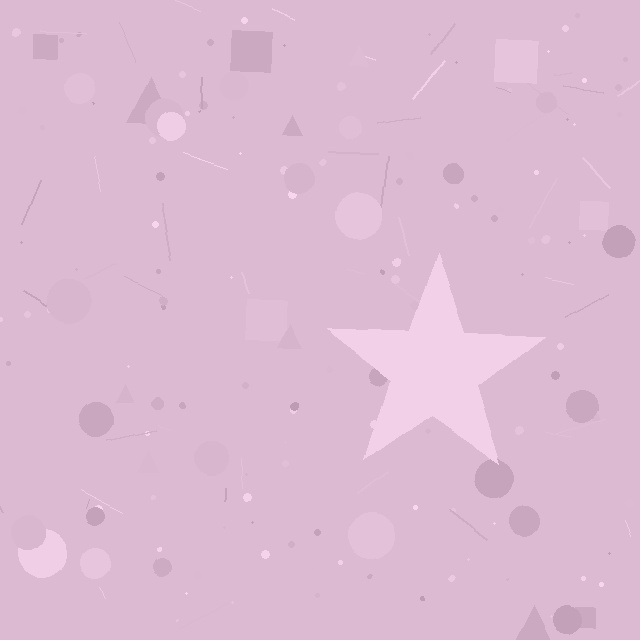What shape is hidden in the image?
A star is hidden in the image.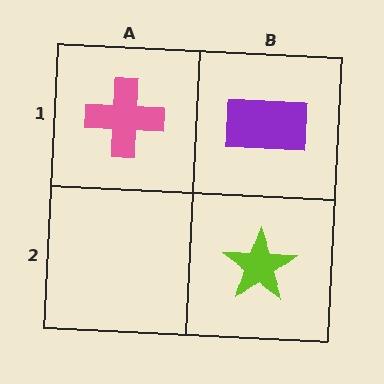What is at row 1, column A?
A pink cross.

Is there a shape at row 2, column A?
No, that cell is empty.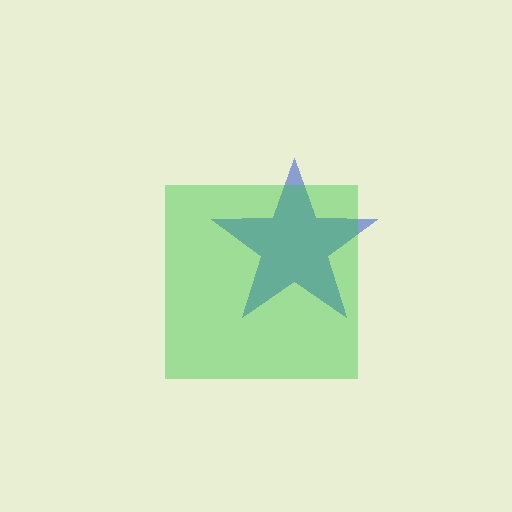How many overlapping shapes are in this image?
There are 2 overlapping shapes in the image.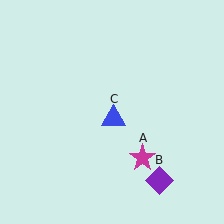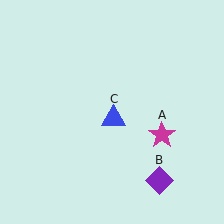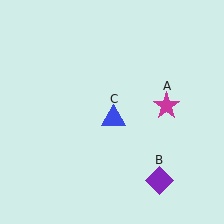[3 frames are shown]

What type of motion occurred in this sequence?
The magenta star (object A) rotated counterclockwise around the center of the scene.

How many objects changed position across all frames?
1 object changed position: magenta star (object A).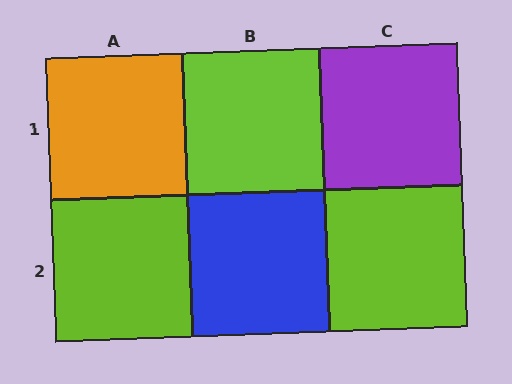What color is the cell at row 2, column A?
Lime.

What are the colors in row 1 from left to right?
Orange, lime, purple.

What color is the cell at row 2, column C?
Lime.